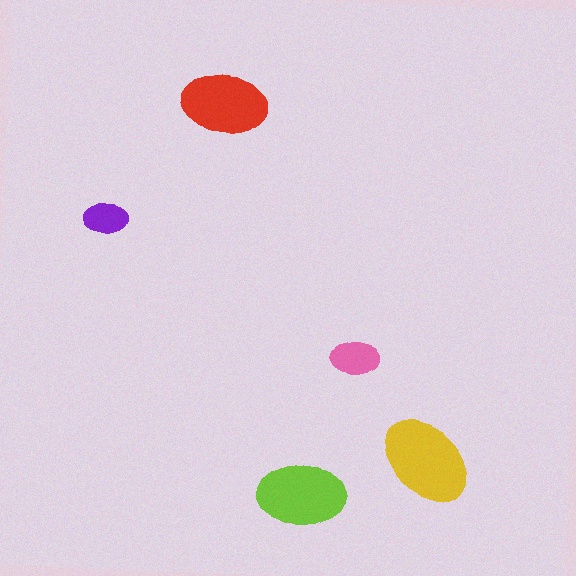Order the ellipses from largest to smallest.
the yellow one, the lime one, the red one, the pink one, the purple one.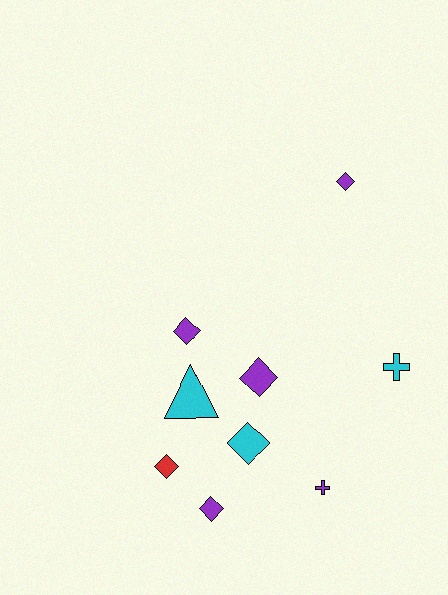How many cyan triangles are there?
There is 1 cyan triangle.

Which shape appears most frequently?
Diamond, with 6 objects.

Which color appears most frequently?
Purple, with 5 objects.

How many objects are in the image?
There are 9 objects.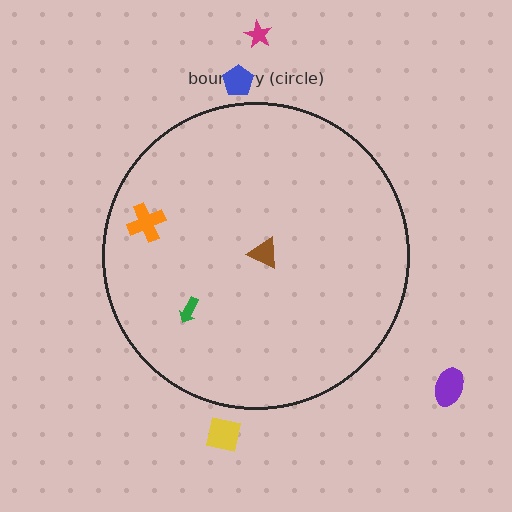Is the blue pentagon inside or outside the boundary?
Outside.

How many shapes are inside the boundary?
3 inside, 4 outside.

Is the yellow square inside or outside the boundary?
Outside.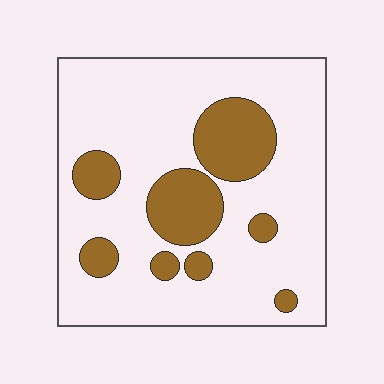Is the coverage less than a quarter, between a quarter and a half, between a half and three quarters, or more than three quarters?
Less than a quarter.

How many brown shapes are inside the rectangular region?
8.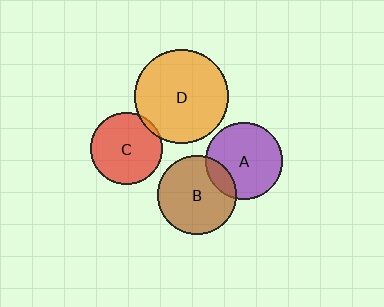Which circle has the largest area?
Circle D (orange).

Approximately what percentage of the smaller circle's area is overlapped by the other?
Approximately 15%.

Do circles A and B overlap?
Yes.